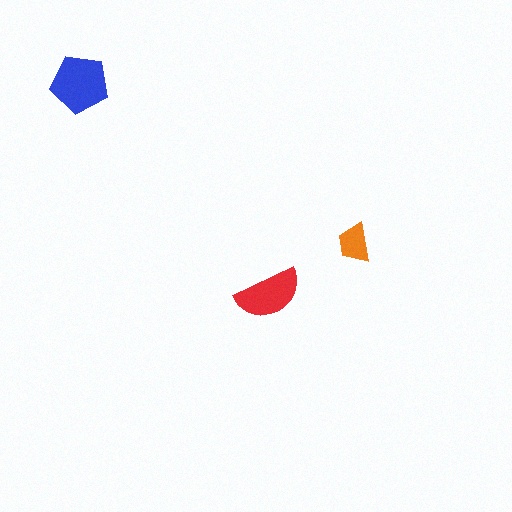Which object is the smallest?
The orange trapezoid.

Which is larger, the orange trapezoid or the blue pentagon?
The blue pentagon.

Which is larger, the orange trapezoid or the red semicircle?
The red semicircle.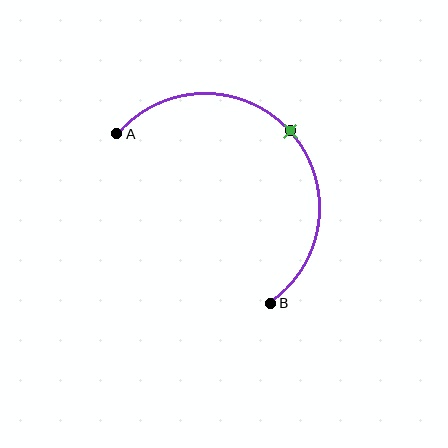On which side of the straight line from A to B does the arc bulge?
The arc bulges above and to the right of the straight line connecting A and B.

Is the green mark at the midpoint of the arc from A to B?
Yes. The green mark lies on the arc at equal arc-length from both A and B — it is the arc midpoint.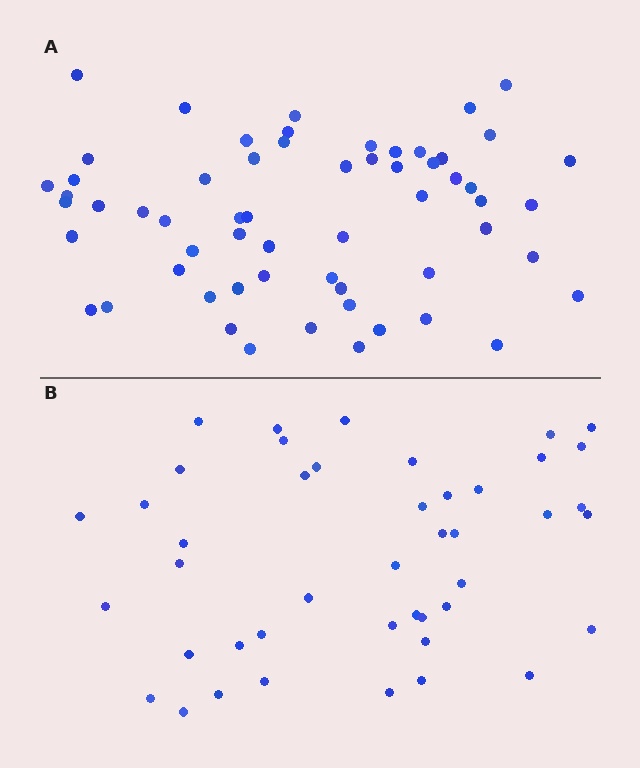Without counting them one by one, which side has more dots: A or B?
Region A (the top region) has more dots.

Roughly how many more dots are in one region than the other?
Region A has approximately 15 more dots than region B.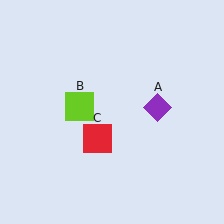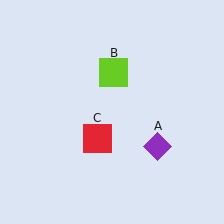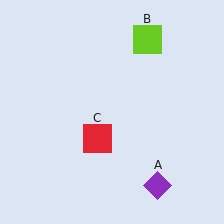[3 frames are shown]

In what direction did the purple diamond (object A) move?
The purple diamond (object A) moved down.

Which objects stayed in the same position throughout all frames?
Red square (object C) remained stationary.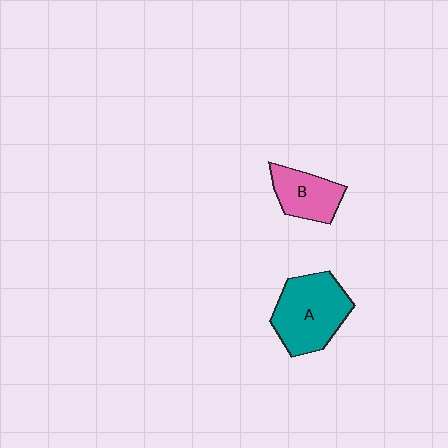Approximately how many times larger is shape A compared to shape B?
Approximately 1.6 times.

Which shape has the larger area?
Shape A (teal).